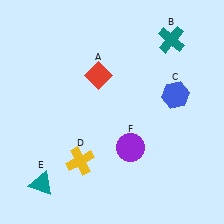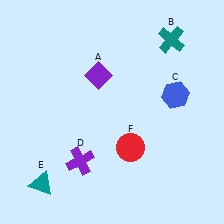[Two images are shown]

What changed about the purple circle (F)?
In Image 1, F is purple. In Image 2, it changed to red.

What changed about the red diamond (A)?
In Image 1, A is red. In Image 2, it changed to purple.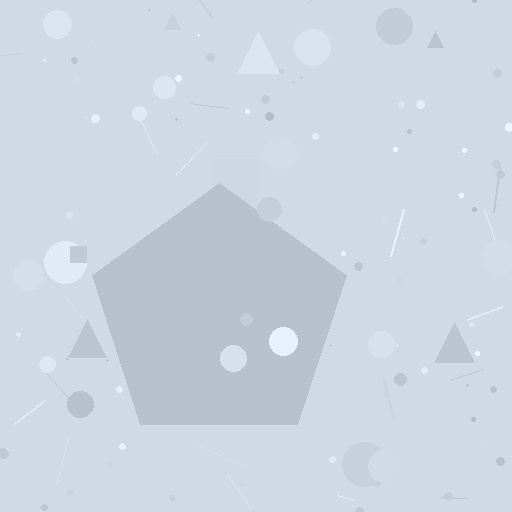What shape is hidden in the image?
A pentagon is hidden in the image.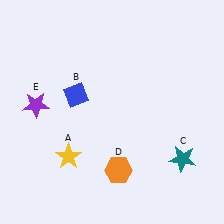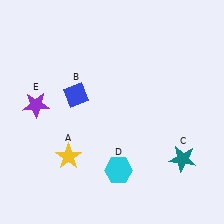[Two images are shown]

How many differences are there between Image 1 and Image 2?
There is 1 difference between the two images.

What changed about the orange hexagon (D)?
In Image 1, D is orange. In Image 2, it changed to cyan.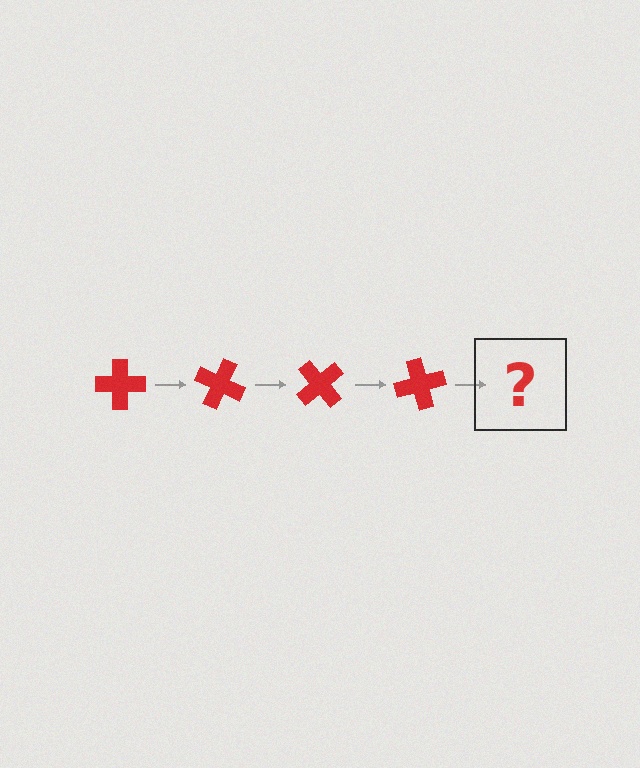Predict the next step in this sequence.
The next step is a red cross rotated 100 degrees.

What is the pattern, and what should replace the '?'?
The pattern is that the cross rotates 25 degrees each step. The '?' should be a red cross rotated 100 degrees.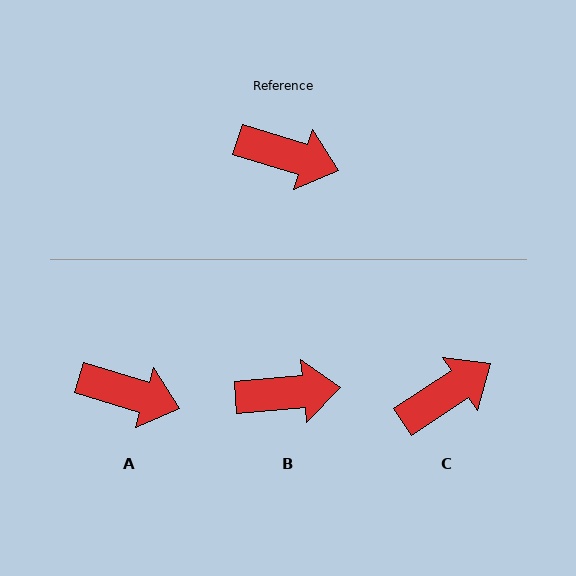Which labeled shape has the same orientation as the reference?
A.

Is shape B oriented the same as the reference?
No, it is off by about 22 degrees.